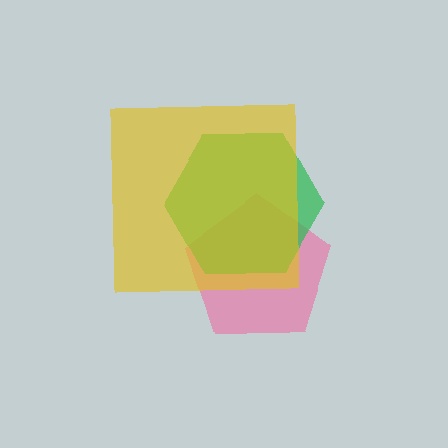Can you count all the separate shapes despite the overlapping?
Yes, there are 3 separate shapes.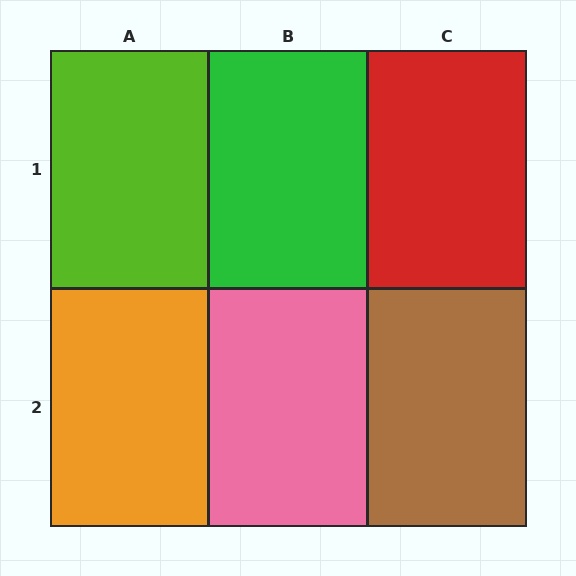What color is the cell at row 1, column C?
Red.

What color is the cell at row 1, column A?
Lime.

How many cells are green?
1 cell is green.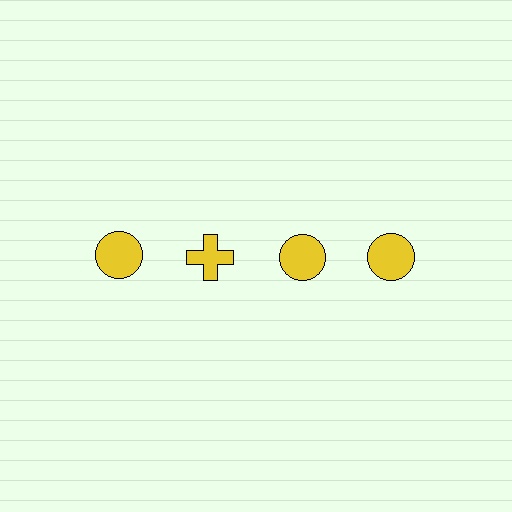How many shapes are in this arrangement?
There are 4 shapes arranged in a grid pattern.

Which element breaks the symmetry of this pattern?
The yellow cross in the top row, second from left column breaks the symmetry. All other shapes are yellow circles.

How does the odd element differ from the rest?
It has a different shape: cross instead of circle.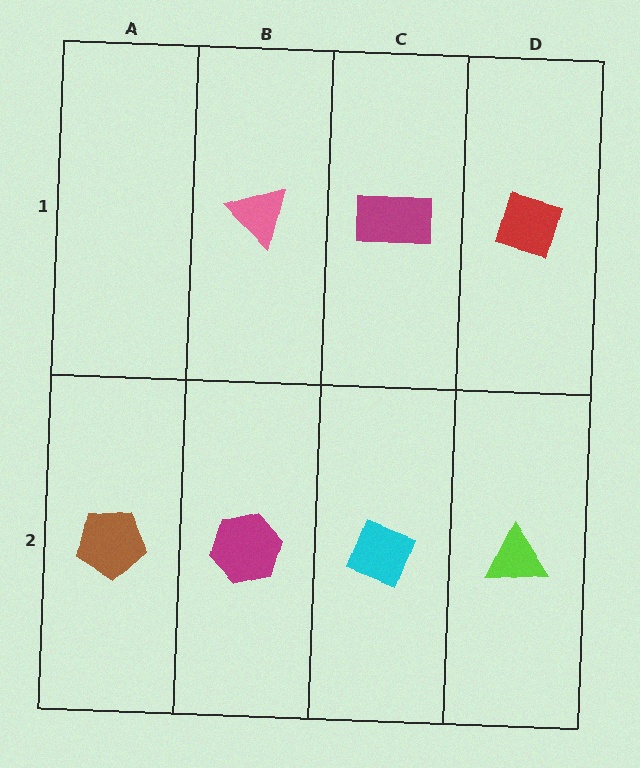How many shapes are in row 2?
4 shapes.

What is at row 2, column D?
A lime triangle.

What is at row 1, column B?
A pink triangle.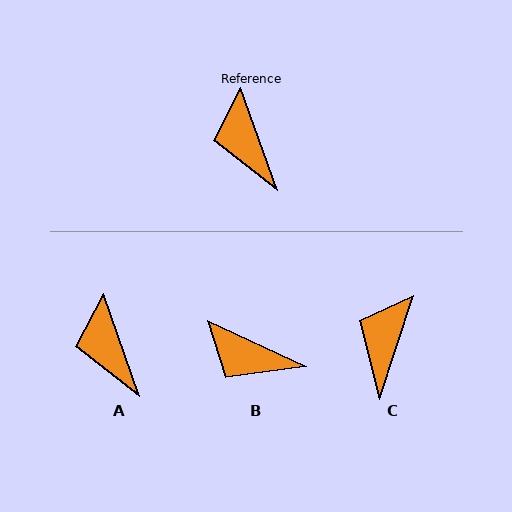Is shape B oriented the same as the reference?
No, it is off by about 46 degrees.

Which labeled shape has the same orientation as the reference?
A.